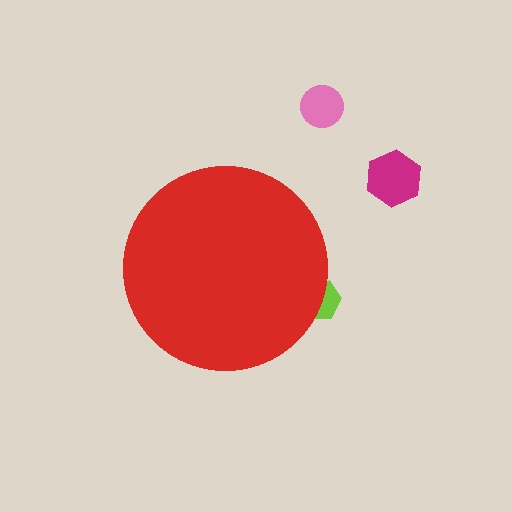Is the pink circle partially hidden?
No, the pink circle is fully visible.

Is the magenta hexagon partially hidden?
No, the magenta hexagon is fully visible.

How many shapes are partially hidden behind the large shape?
1 shape is partially hidden.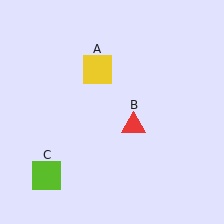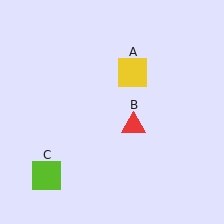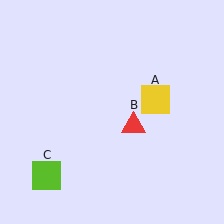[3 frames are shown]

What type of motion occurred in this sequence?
The yellow square (object A) rotated clockwise around the center of the scene.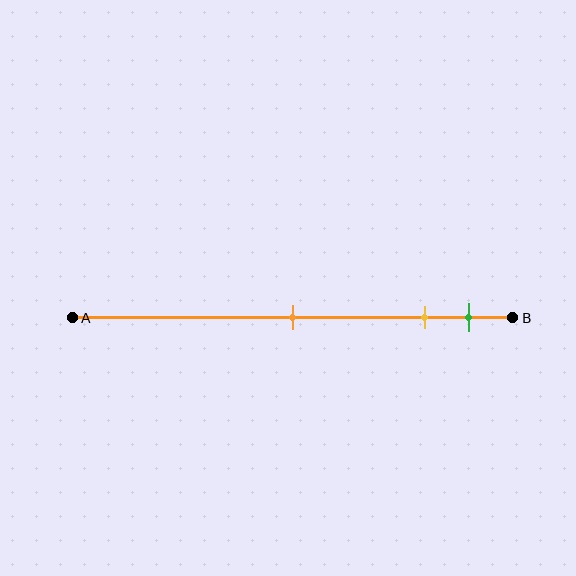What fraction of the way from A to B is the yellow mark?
The yellow mark is approximately 80% (0.8) of the way from A to B.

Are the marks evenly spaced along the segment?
No, the marks are not evenly spaced.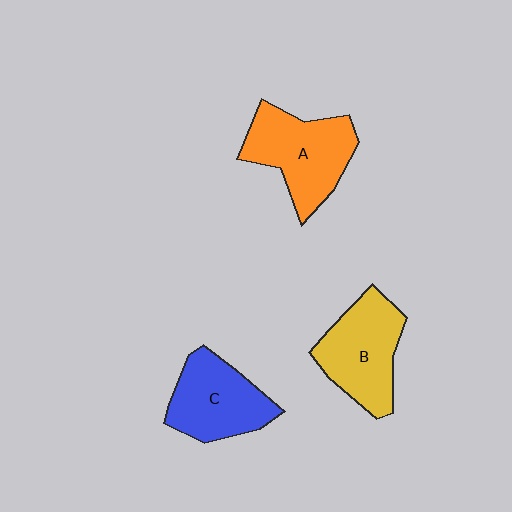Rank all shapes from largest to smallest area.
From largest to smallest: A (orange), B (yellow), C (blue).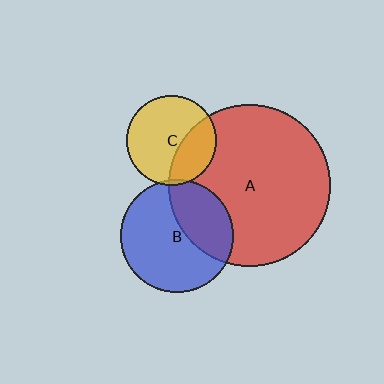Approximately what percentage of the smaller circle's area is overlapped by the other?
Approximately 30%.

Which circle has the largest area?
Circle A (red).